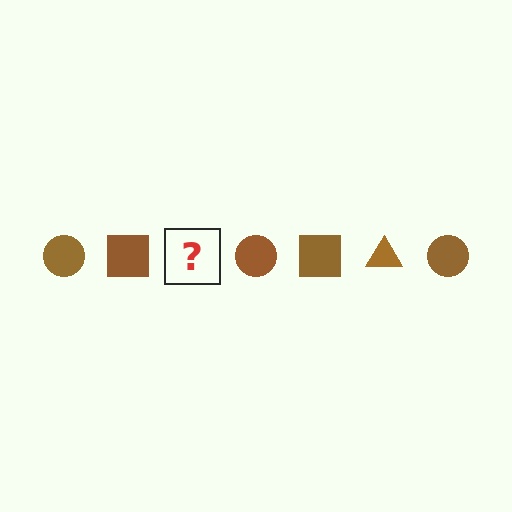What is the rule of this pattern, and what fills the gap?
The rule is that the pattern cycles through circle, square, triangle shapes in brown. The gap should be filled with a brown triangle.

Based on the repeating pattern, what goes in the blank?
The blank should be a brown triangle.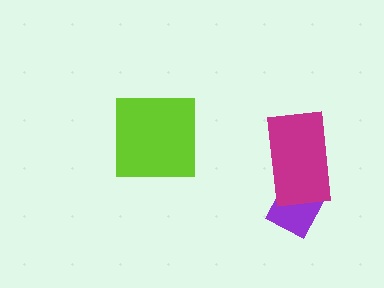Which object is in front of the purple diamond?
The magenta rectangle is in front of the purple diamond.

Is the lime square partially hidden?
No, no other shape covers it.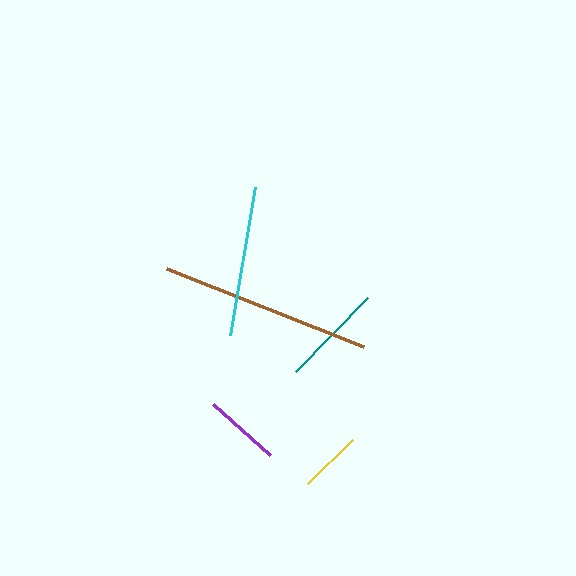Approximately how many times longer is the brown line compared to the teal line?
The brown line is approximately 2.1 times the length of the teal line.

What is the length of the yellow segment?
The yellow segment is approximately 63 pixels long.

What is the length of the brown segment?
The brown segment is approximately 211 pixels long.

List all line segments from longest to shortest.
From longest to shortest: brown, cyan, teal, purple, yellow.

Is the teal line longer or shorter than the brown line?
The brown line is longer than the teal line.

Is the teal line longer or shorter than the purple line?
The teal line is longer than the purple line.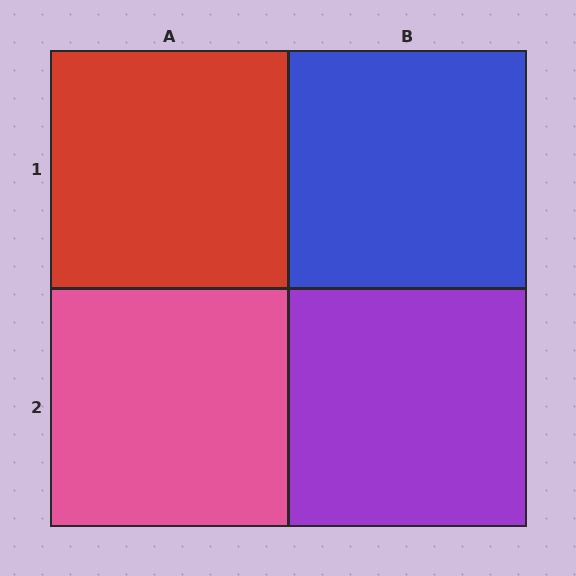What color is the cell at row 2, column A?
Pink.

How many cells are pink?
1 cell is pink.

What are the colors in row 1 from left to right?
Red, blue.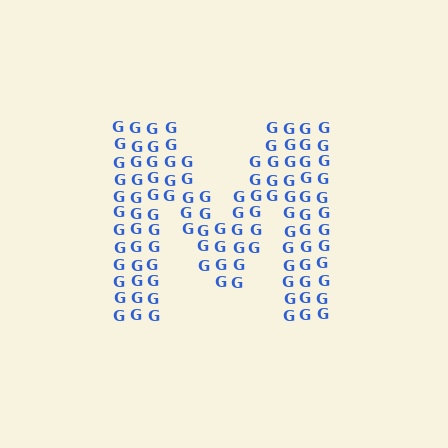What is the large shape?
The large shape is the letter M.